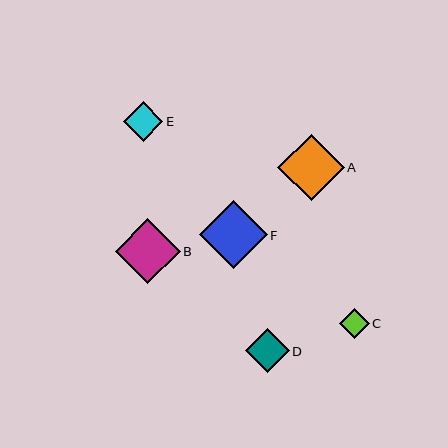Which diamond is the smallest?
Diamond C is the smallest with a size of approximately 30 pixels.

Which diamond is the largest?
Diamond F is the largest with a size of approximately 68 pixels.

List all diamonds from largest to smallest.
From largest to smallest: F, A, B, D, E, C.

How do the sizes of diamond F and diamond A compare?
Diamond F and diamond A are approximately the same size.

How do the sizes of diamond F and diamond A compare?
Diamond F and diamond A are approximately the same size.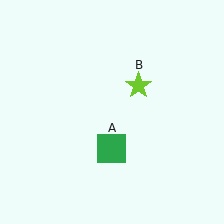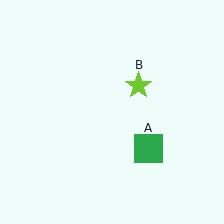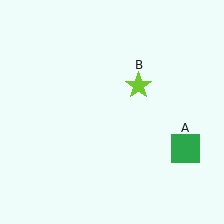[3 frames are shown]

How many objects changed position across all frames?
1 object changed position: green square (object A).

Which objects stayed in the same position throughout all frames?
Lime star (object B) remained stationary.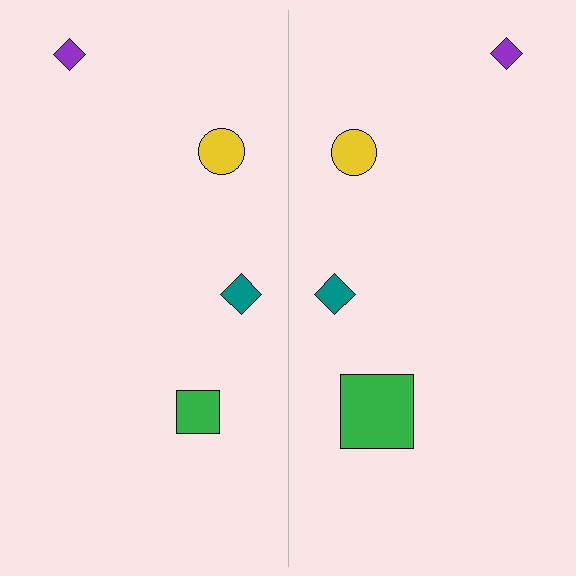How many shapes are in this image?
There are 8 shapes in this image.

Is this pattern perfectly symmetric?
No, the pattern is not perfectly symmetric. The green square on the right side has a different size than its mirror counterpart.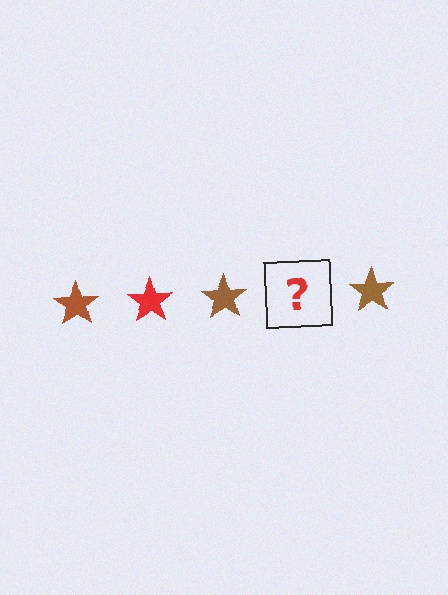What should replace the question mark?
The question mark should be replaced with a red star.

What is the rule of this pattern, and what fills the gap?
The rule is that the pattern cycles through brown, red stars. The gap should be filled with a red star.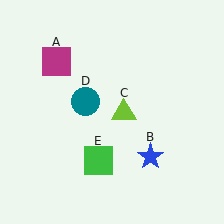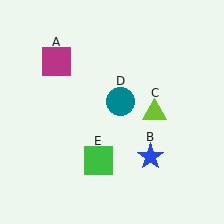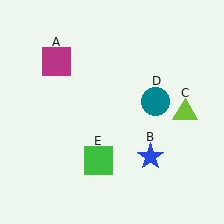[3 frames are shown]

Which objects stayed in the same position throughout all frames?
Magenta square (object A) and blue star (object B) and green square (object E) remained stationary.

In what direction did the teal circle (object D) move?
The teal circle (object D) moved right.